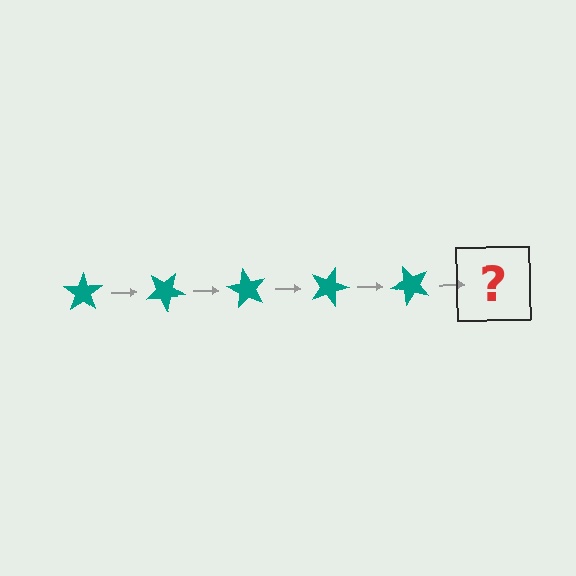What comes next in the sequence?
The next element should be a teal star rotated 150 degrees.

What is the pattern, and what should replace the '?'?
The pattern is that the star rotates 30 degrees each step. The '?' should be a teal star rotated 150 degrees.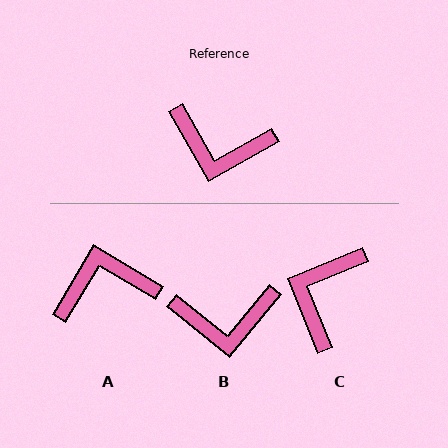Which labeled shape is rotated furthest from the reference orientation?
A, about 150 degrees away.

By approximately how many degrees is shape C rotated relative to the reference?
Approximately 97 degrees clockwise.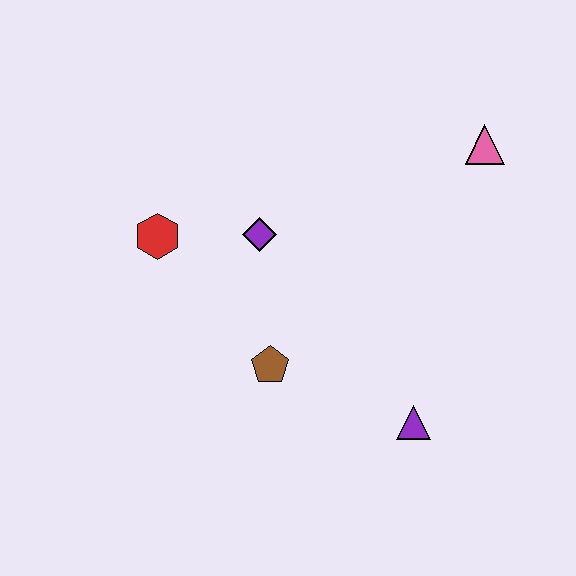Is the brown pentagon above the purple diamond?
No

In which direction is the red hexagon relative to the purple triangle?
The red hexagon is to the left of the purple triangle.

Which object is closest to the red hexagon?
The purple diamond is closest to the red hexagon.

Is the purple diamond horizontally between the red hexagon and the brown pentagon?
Yes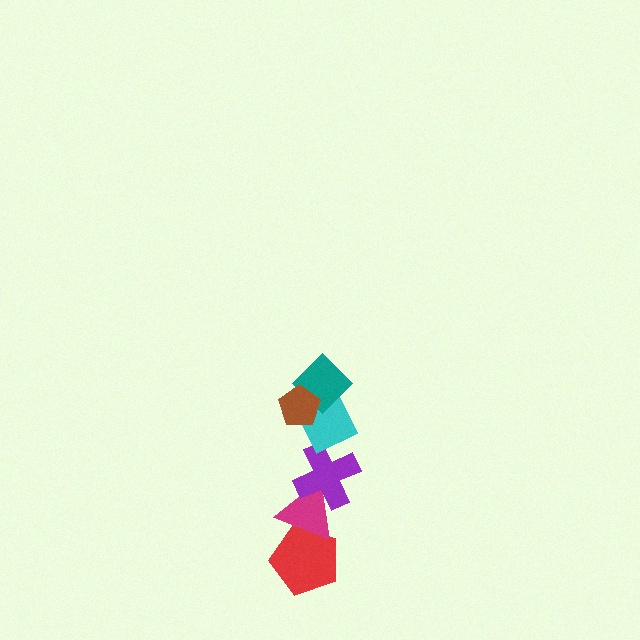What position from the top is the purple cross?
The purple cross is 4th from the top.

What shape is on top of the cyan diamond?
The teal diamond is on top of the cyan diamond.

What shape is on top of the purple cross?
The cyan diamond is on top of the purple cross.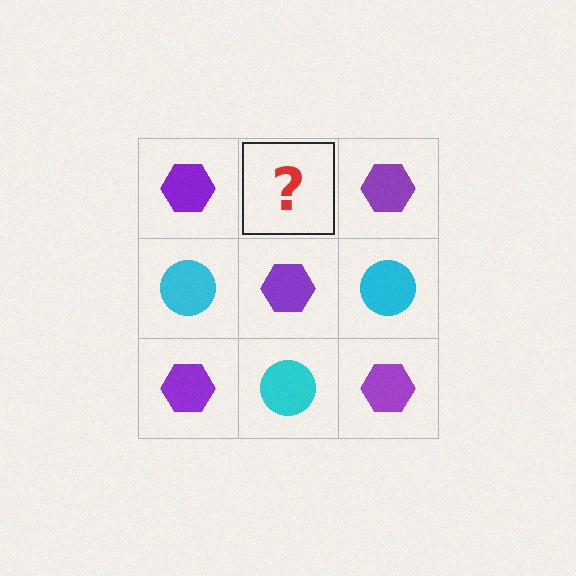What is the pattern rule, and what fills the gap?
The rule is that it alternates purple hexagon and cyan circle in a checkerboard pattern. The gap should be filled with a cyan circle.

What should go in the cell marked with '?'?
The missing cell should contain a cyan circle.